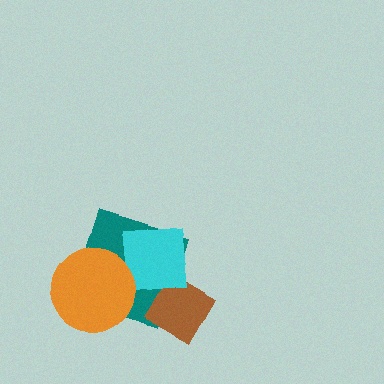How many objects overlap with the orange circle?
1 object overlaps with the orange circle.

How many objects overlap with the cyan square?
1 object overlaps with the cyan square.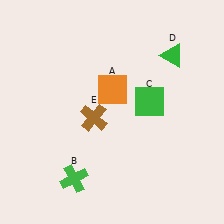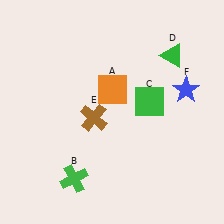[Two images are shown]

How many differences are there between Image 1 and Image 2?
There is 1 difference between the two images.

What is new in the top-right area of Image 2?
A blue star (F) was added in the top-right area of Image 2.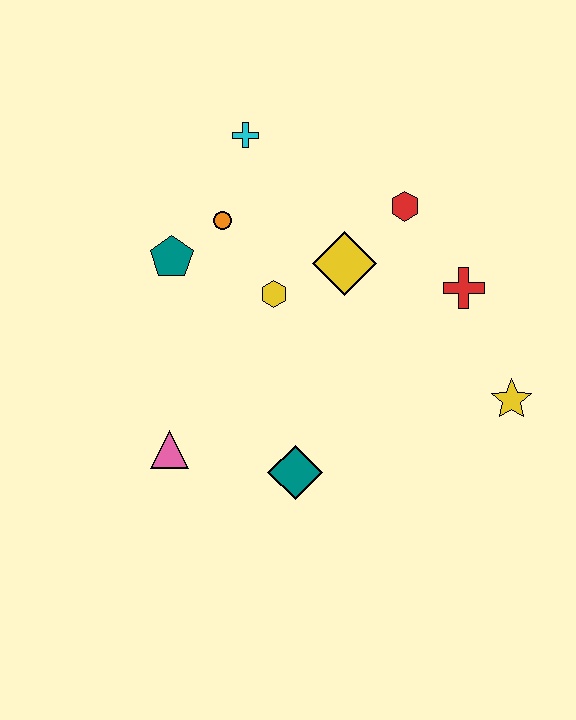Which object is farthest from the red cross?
The pink triangle is farthest from the red cross.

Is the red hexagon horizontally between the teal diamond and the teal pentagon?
No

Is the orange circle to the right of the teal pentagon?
Yes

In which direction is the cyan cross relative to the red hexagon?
The cyan cross is to the left of the red hexagon.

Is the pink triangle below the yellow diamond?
Yes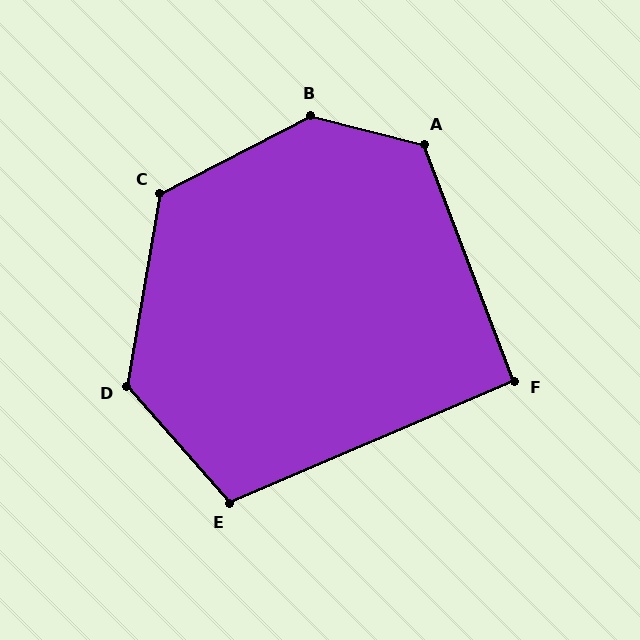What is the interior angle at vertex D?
Approximately 129 degrees (obtuse).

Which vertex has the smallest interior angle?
F, at approximately 92 degrees.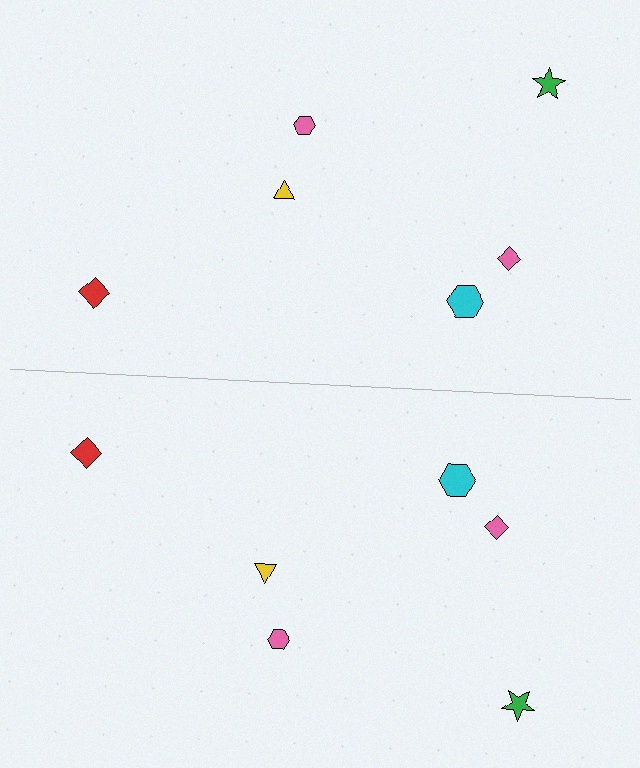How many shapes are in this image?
There are 12 shapes in this image.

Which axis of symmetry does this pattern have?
The pattern has a horizontal axis of symmetry running through the center of the image.